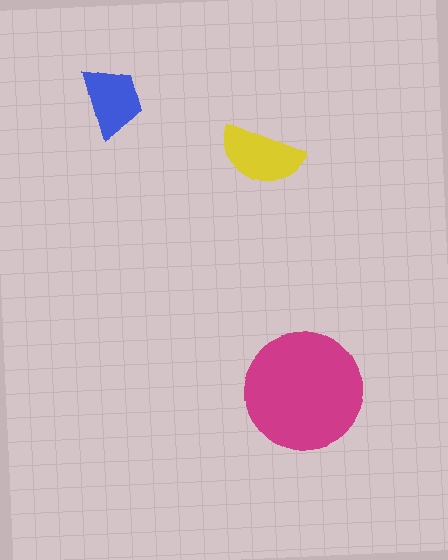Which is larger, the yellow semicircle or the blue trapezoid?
The yellow semicircle.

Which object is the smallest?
The blue trapezoid.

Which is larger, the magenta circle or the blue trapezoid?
The magenta circle.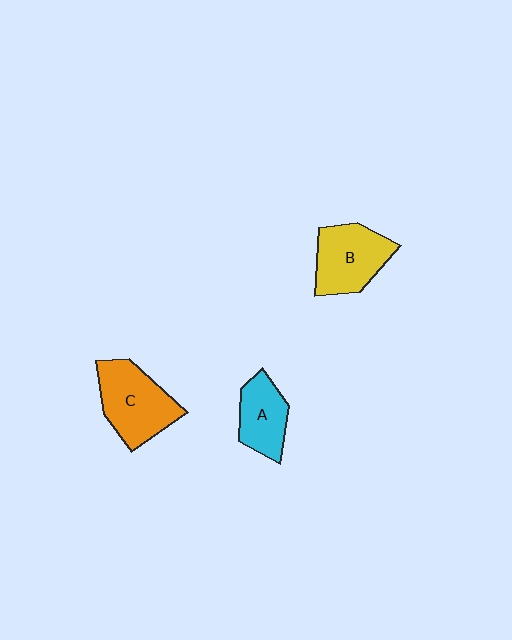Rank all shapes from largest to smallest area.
From largest to smallest: C (orange), B (yellow), A (cyan).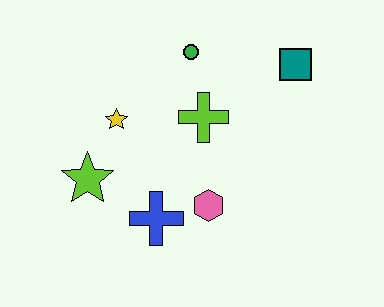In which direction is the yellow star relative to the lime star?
The yellow star is above the lime star.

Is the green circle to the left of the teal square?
Yes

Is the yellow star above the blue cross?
Yes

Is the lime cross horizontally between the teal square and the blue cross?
Yes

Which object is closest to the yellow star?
The lime star is closest to the yellow star.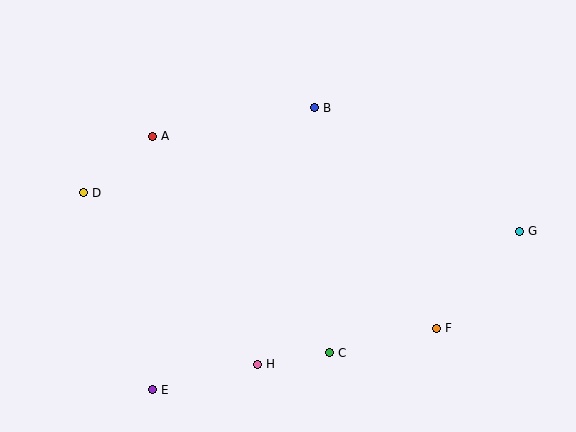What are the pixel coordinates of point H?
Point H is at (257, 364).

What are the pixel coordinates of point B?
Point B is at (314, 108).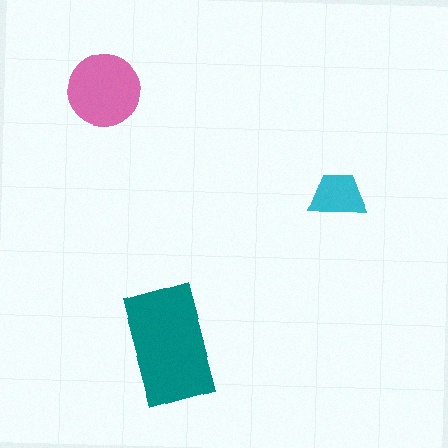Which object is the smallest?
The cyan trapezoid.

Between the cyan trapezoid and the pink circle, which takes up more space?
The pink circle.